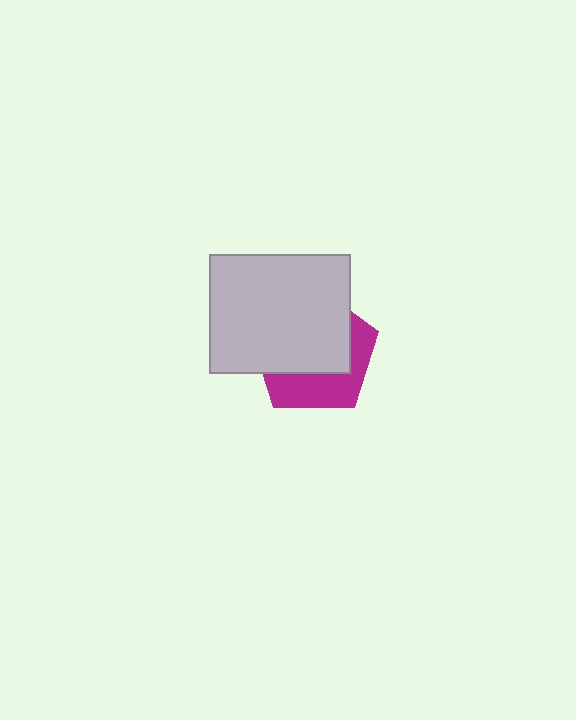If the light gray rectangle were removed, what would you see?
You would see the complete magenta pentagon.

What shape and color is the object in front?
The object in front is a light gray rectangle.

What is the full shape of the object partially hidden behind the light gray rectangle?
The partially hidden object is a magenta pentagon.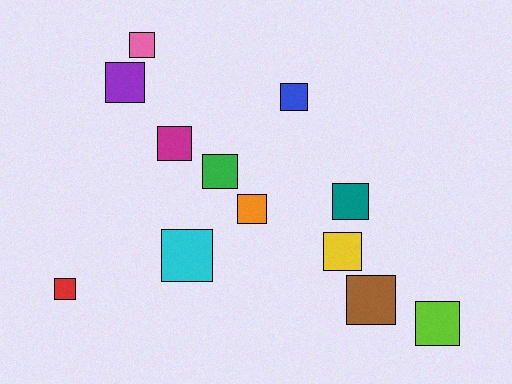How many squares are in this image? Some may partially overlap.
There are 12 squares.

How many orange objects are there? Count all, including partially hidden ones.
There is 1 orange object.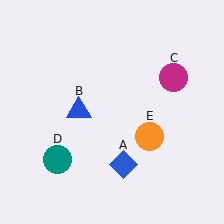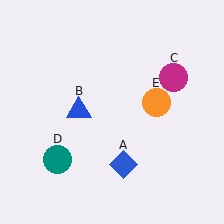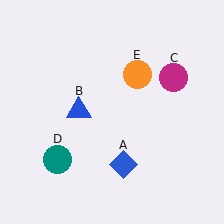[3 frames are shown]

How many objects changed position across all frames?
1 object changed position: orange circle (object E).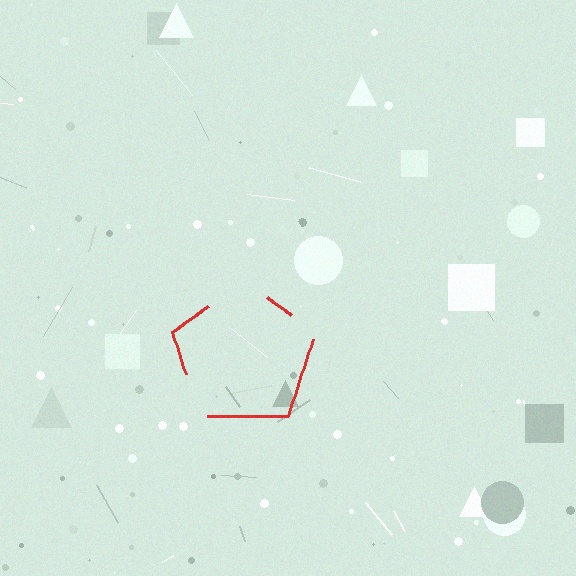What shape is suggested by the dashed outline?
The dashed outline suggests a pentagon.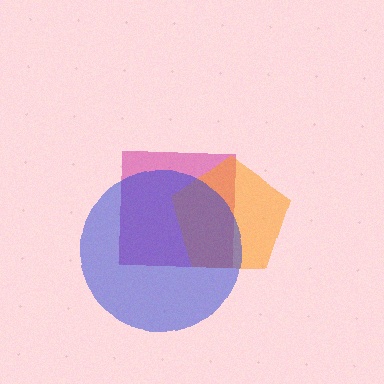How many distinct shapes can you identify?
There are 3 distinct shapes: a magenta square, an orange pentagon, a blue circle.